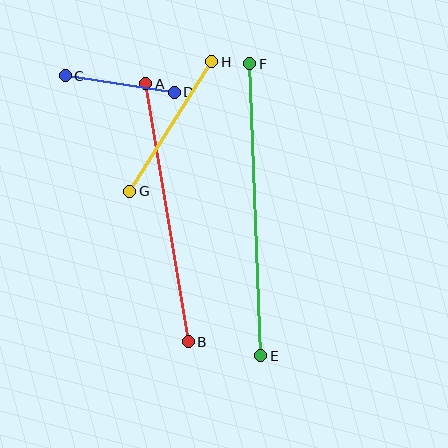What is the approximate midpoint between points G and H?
The midpoint is at approximately (171, 127) pixels.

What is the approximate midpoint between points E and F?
The midpoint is at approximately (255, 210) pixels.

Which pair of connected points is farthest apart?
Points E and F are farthest apart.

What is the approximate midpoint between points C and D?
The midpoint is at approximately (120, 84) pixels.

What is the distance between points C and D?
The distance is approximately 110 pixels.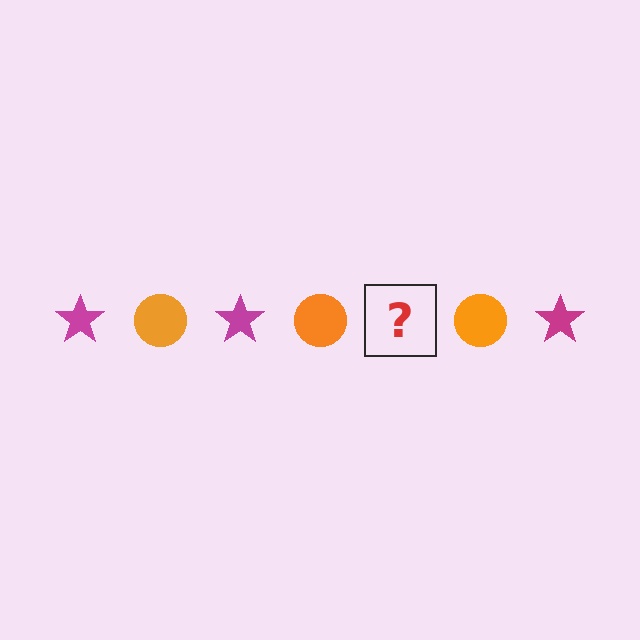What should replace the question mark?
The question mark should be replaced with a magenta star.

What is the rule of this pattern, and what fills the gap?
The rule is that the pattern alternates between magenta star and orange circle. The gap should be filled with a magenta star.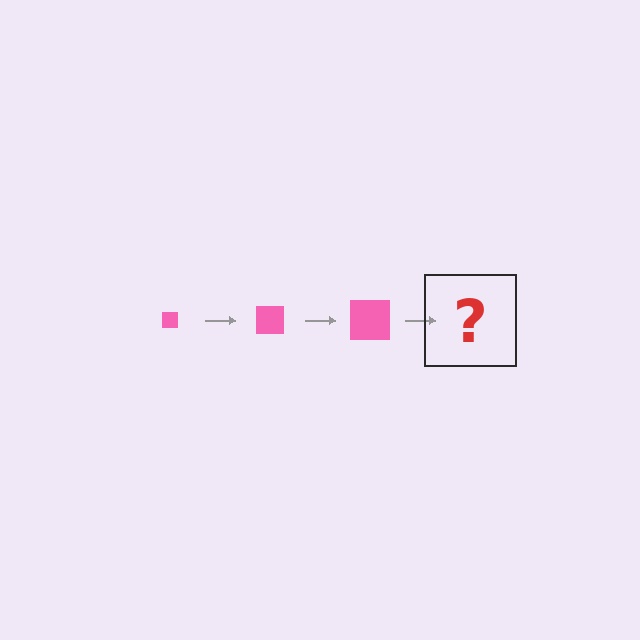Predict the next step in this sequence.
The next step is a pink square, larger than the previous one.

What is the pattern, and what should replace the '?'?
The pattern is that the square gets progressively larger each step. The '?' should be a pink square, larger than the previous one.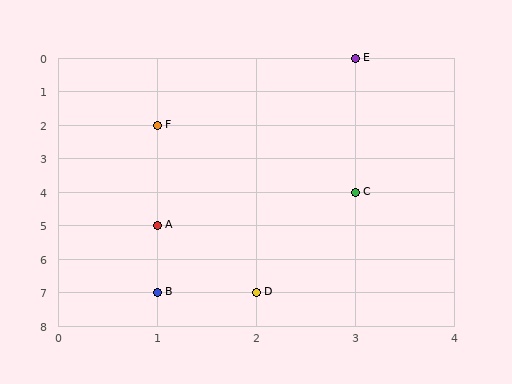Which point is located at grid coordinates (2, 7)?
Point D is at (2, 7).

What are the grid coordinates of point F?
Point F is at grid coordinates (1, 2).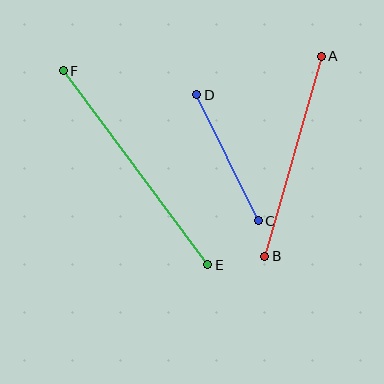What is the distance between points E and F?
The distance is approximately 242 pixels.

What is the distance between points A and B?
The distance is approximately 208 pixels.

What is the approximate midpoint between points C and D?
The midpoint is at approximately (228, 158) pixels.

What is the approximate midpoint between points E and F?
The midpoint is at approximately (135, 168) pixels.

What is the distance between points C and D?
The distance is approximately 140 pixels.